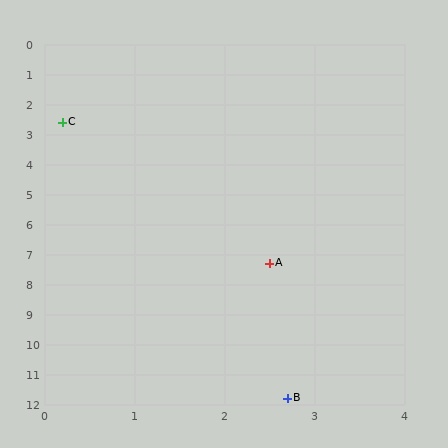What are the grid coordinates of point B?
Point B is at approximately (2.7, 11.8).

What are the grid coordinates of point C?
Point C is at approximately (0.2, 2.6).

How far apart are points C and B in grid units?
Points C and B are about 9.5 grid units apart.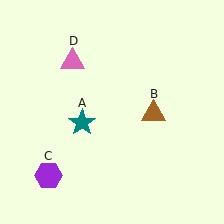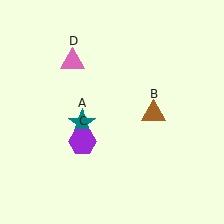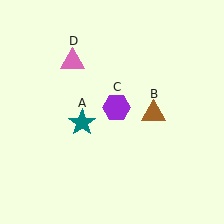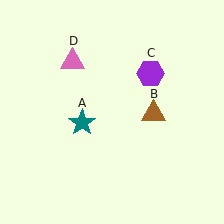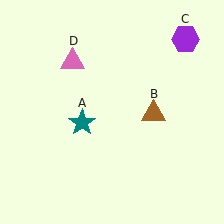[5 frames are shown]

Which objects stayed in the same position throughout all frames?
Teal star (object A) and brown triangle (object B) and pink triangle (object D) remained stationary.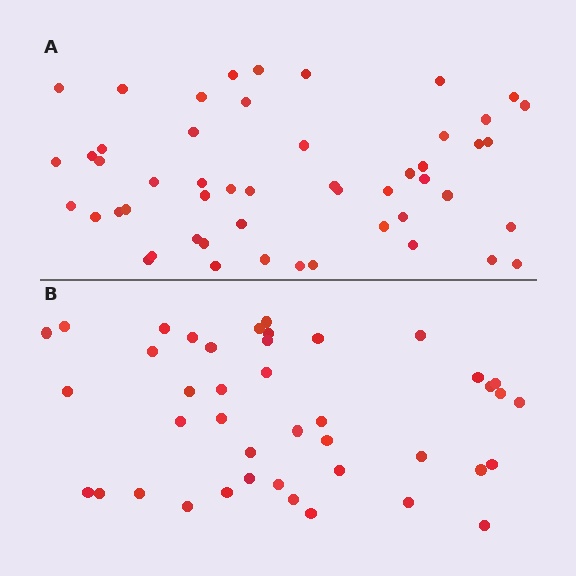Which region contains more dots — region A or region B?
Region A (the top region) has more dots.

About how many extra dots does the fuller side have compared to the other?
Region A has roughly 8 or so more dots than region B.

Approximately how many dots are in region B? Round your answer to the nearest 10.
About 40 dots. (The exact count is 42, which rounds to 40.)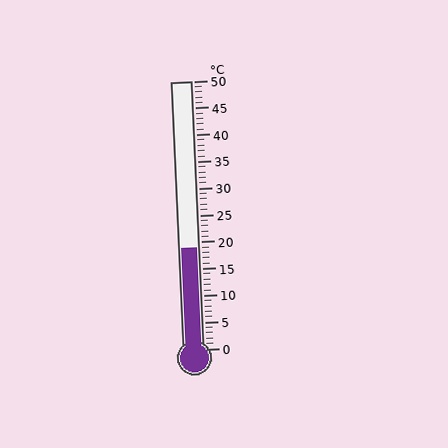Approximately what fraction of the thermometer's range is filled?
The thermometer is filled to approximately 40% of its range.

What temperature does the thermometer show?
The thermometer shows approximately 19°C.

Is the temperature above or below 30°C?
The temperature is below 30°C.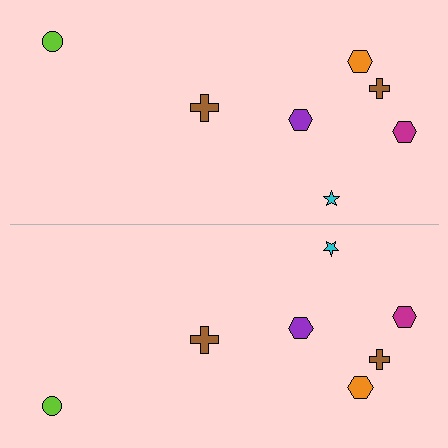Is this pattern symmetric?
Yes, this pattern has bilateral (reflection) symmetry.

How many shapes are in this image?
There are 14 shapes in this image.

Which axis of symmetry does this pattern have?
The pattern has a horizontal axis of symmetry running through the center of the image.